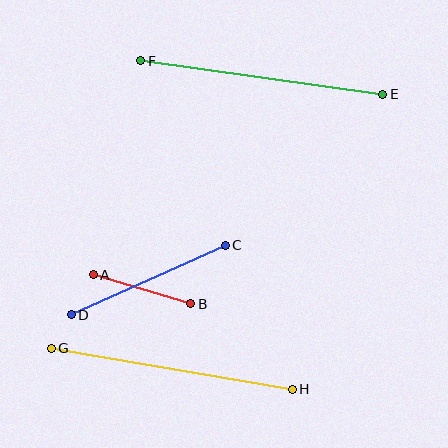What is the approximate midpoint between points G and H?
The midpoint is at approximately (172, 369) pixels.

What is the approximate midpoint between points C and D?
The midpoint is at approximately (148, 280) pixels.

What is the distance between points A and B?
The distance is approximately 102 pixels.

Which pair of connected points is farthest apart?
Points G and H are farthest apart.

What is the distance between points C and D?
The distance is approximately 169 pixels.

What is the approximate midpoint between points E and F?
The midpoint is at approximately (262, 78) pixels.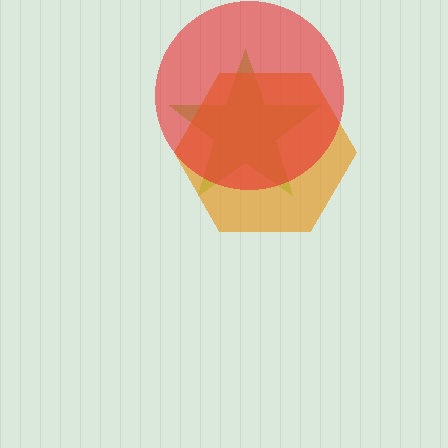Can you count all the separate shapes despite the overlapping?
Yes, there are 3 separate shapes.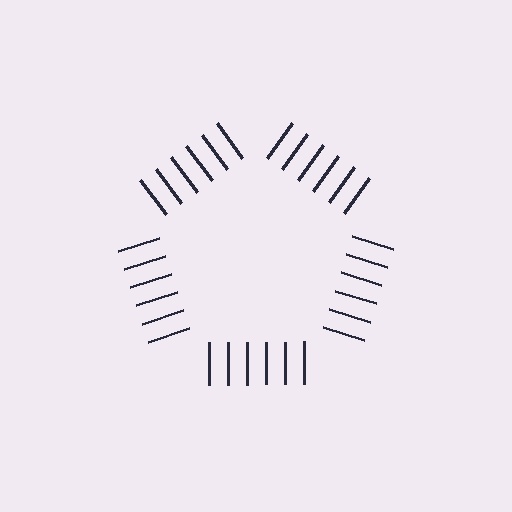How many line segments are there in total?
30 — 6 along each of the 5 edges.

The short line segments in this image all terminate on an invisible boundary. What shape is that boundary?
An illusory pentagon — the line segments terminate on its edges but no continuous stroke is drawn.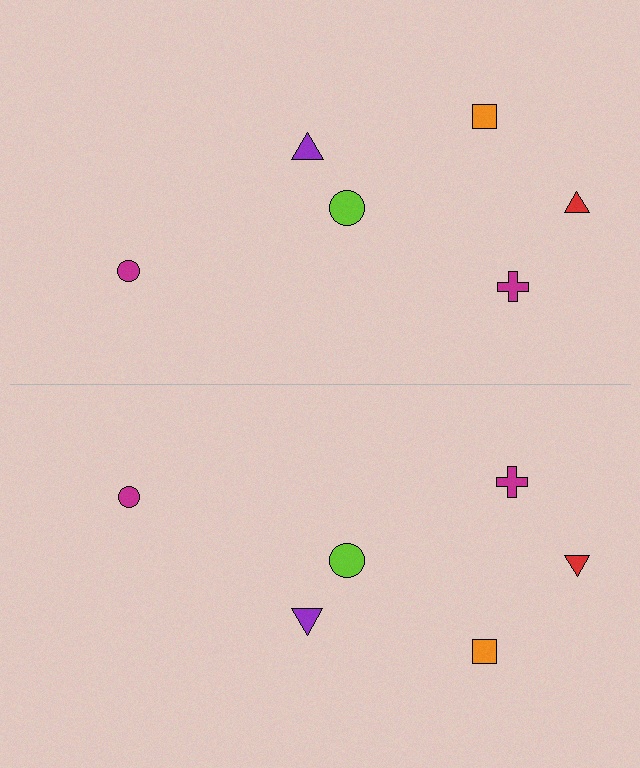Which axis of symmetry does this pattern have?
The pattern has a horizontal axis of symmetry running through the center of the image.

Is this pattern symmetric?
Yes, this pattern has bilateral (reflection) symmetry.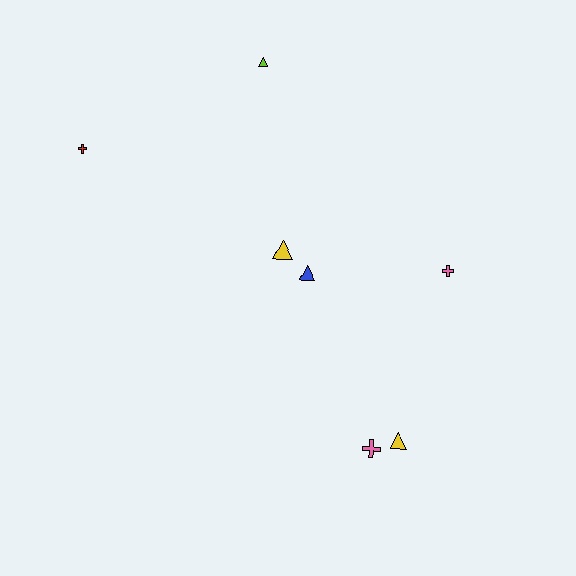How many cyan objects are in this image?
There are no cyan objects.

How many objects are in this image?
There are 7 objects.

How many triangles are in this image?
There are 4 triangles.